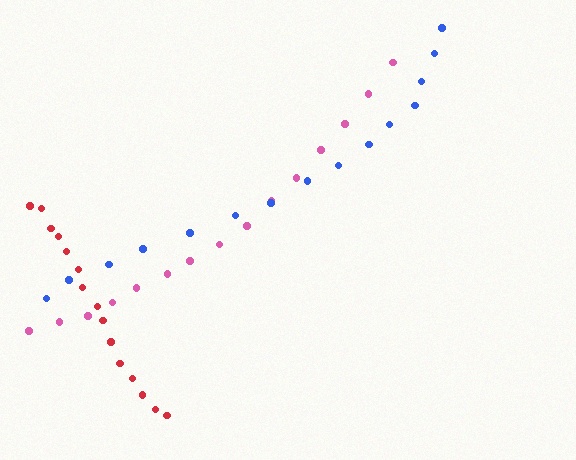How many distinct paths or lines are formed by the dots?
There are 3 distinct paths.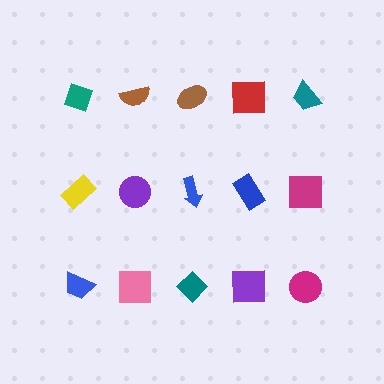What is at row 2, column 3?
A blue arrow.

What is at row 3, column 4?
A purple square.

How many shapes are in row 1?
5 shapes.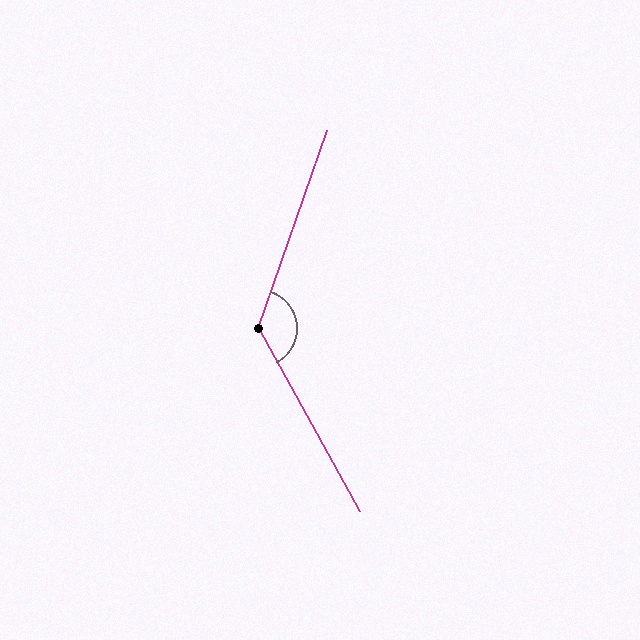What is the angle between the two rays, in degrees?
Approximately 132 degrees.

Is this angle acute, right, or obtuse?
It is obtuse.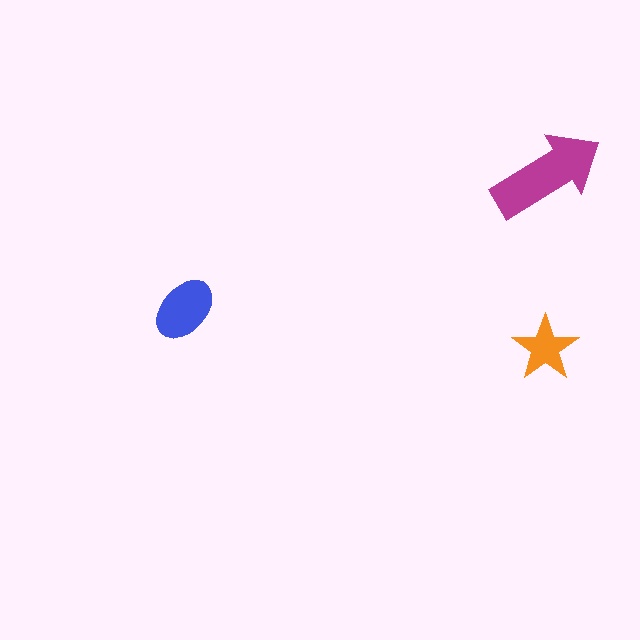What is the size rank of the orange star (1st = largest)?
3rd.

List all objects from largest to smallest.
The magenta arrow, the blue ellipse, the orange star.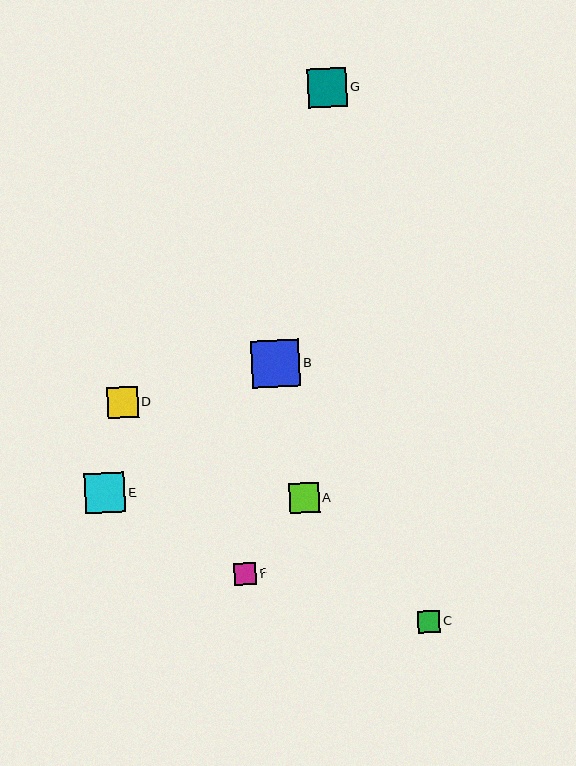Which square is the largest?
Square B is the largest with a size of approximately 48 pixels.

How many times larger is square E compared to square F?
Square E is approximately 1.8 times the size of square F.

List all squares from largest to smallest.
From largest to smallest: B, E, G, D, A, C, F.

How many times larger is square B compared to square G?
Square B is approximately 1.2 times the size of square G.